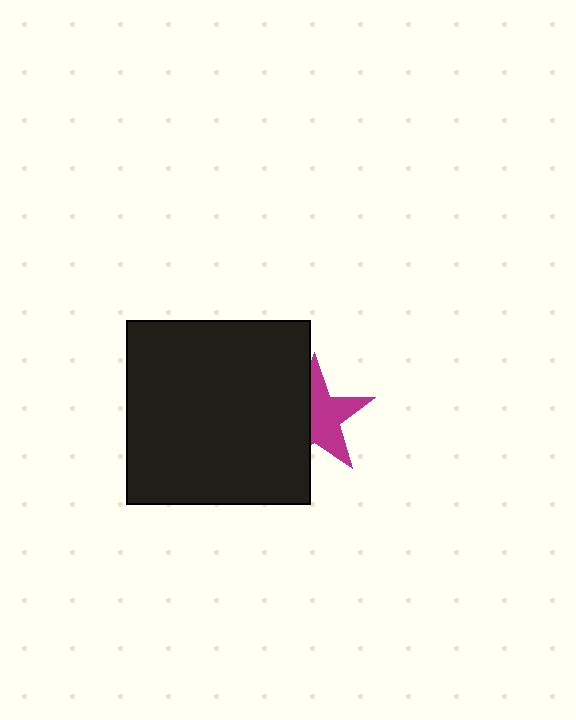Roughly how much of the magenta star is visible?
About half of it is visible (roughly 56%).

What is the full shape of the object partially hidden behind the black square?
The partially hidden object is a magenta star.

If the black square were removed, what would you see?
You would see the complete magenta star.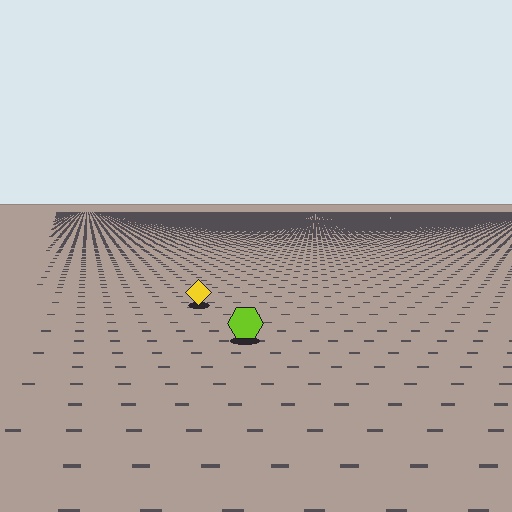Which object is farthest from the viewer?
The yellow diamond is farthest from the viewer. It appears smaller and the ground texture around it is denser.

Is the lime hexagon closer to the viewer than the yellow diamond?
Yes. The lime hexagon is closer — you can tell from the texture gradient: the ground texture is coarser near it.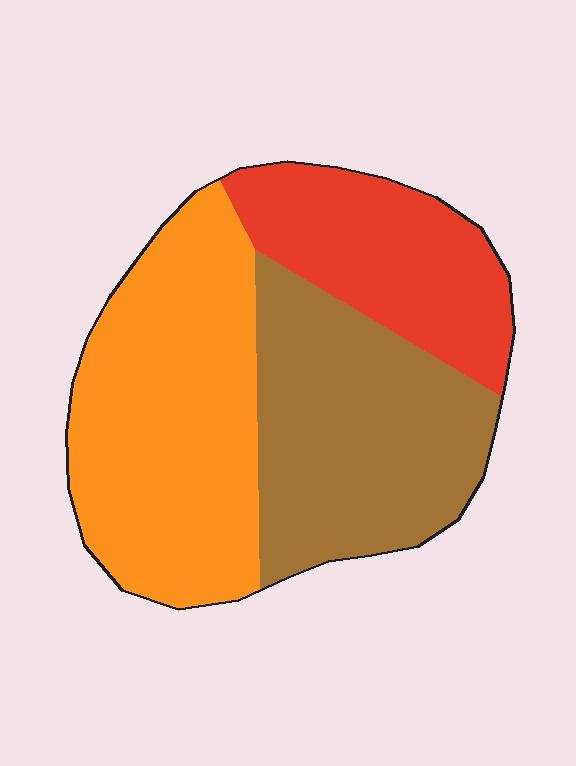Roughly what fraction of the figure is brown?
Brown takes up between a third and a half of the figure.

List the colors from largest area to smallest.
From largest to smallest: orange, brown, red.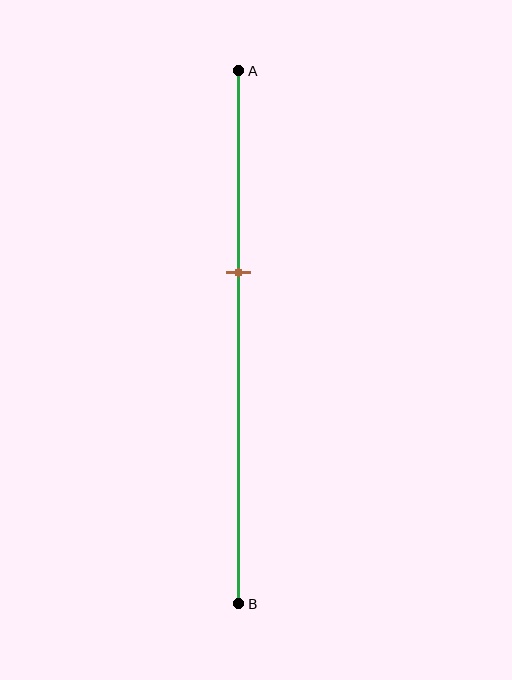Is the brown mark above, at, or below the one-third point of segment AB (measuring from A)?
The brown mark is below the one-third point of segment AB.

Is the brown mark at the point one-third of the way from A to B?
No, the mark is at about 40% from A, not at the 33% one-third point.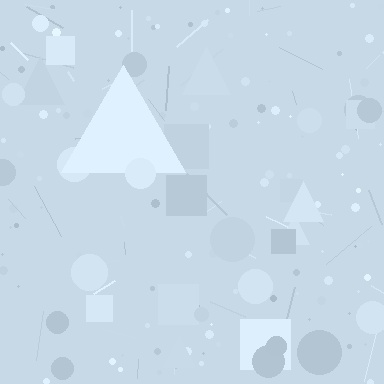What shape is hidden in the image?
A triangle is hidden in the image.